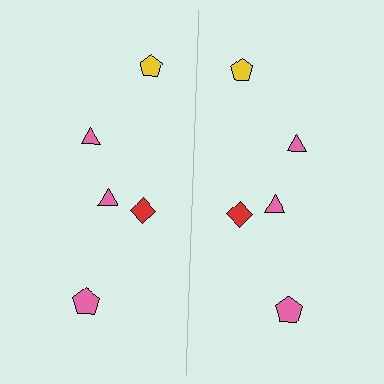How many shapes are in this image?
There are 10 shapes in this image.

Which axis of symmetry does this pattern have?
The pattern has a vertical axis of symmetry running through the center of the image.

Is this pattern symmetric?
Yes, this pattern has bilateral (reflection) symmetry.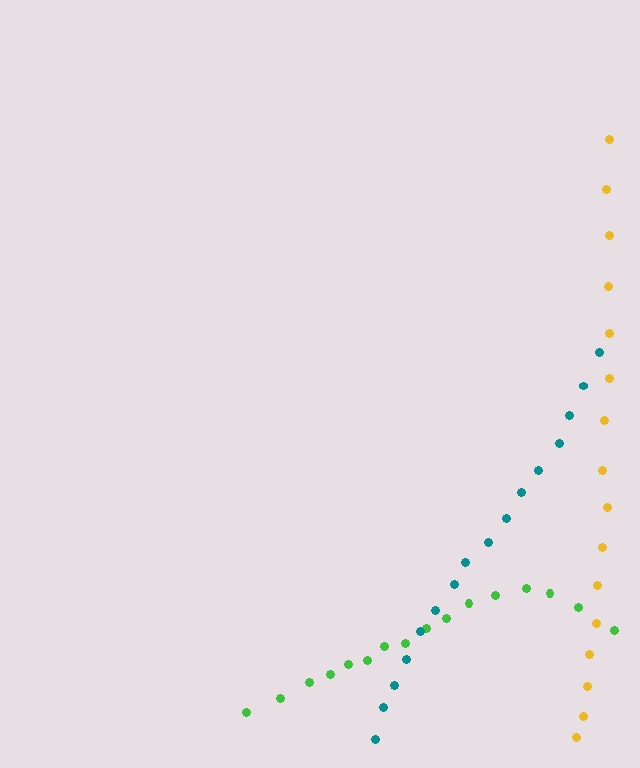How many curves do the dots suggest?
There are 3 distinct paths.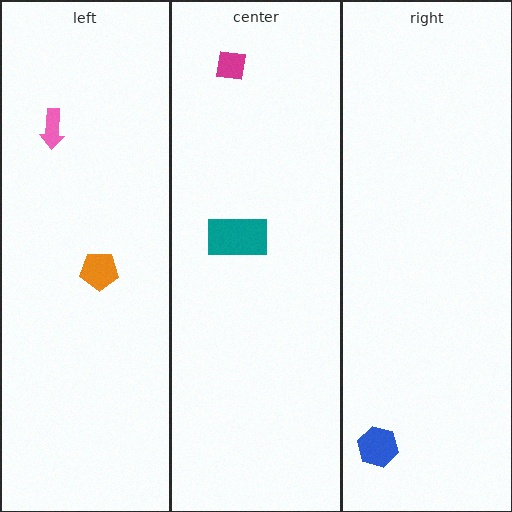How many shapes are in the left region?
2.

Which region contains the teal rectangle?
The center region.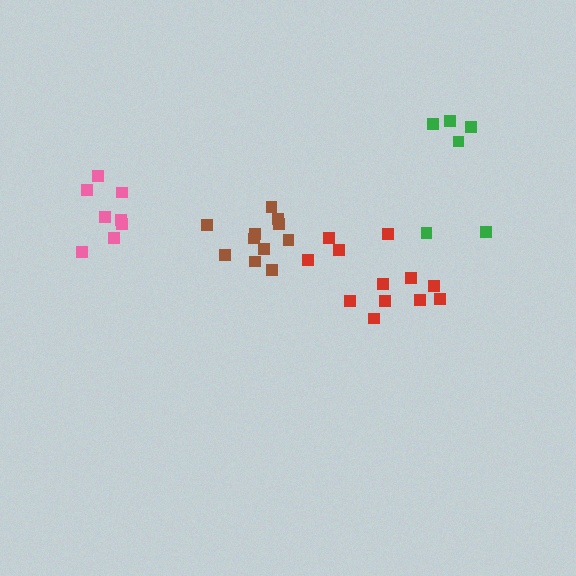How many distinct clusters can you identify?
There are 4 distinct clusters.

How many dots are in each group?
Group 1: 11 dots, Group 2: 12 dots, Group 3: 8 dots, Group 4: 6 dots (37 total).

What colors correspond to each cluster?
The clusters are colored: brown, red, pink, green.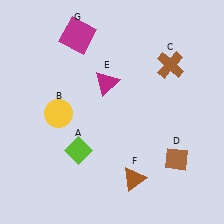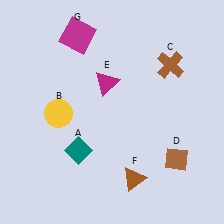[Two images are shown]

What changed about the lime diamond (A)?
In Image 1, A is lime. In Image 2, it changed to teal.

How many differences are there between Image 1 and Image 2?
There is 1 difference between the two images.